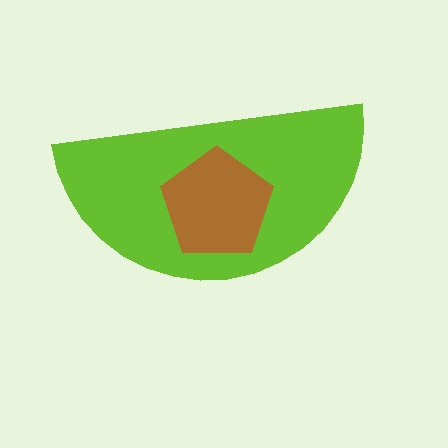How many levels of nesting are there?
2.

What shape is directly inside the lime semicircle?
The brown pentagon.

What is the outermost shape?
The lime semicircle.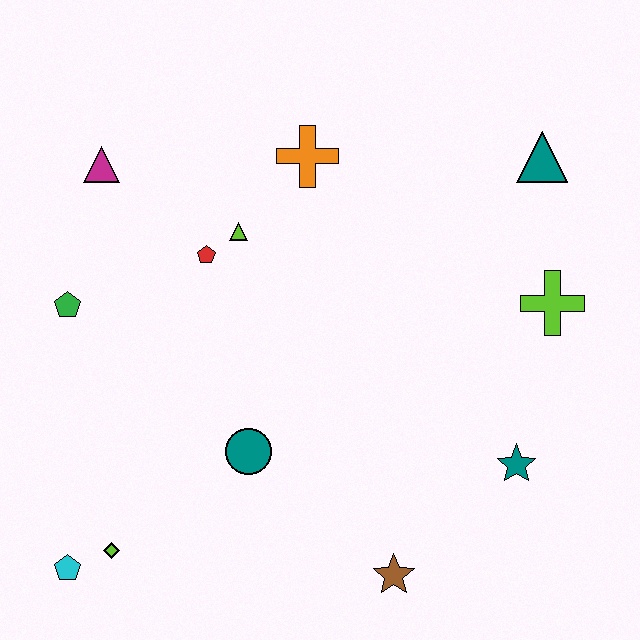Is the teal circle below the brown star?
No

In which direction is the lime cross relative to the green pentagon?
The lime cross is to the right of the green pentagon.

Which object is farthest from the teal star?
The magenta triangle is farthest from the teal star.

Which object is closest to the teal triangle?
The lime cross is closest to the teal triangle.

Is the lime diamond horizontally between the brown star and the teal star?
No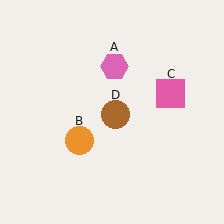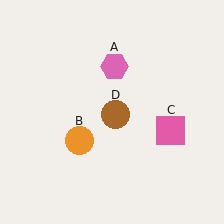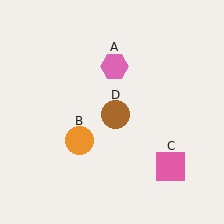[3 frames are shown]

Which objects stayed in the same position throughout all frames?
Pink hexagon (object A) and orange circle (object B) and brown circle (object D) remained stationary.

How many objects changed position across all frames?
1 object changed position: pink square (object C).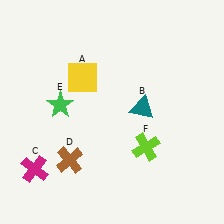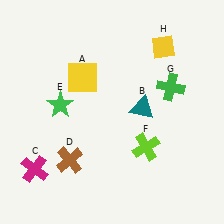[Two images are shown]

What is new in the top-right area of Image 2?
A green cross (G) was added in the top-right area of Image 2.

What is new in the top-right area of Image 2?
A yellow diamond (H) was added in the top-right area of Image 2.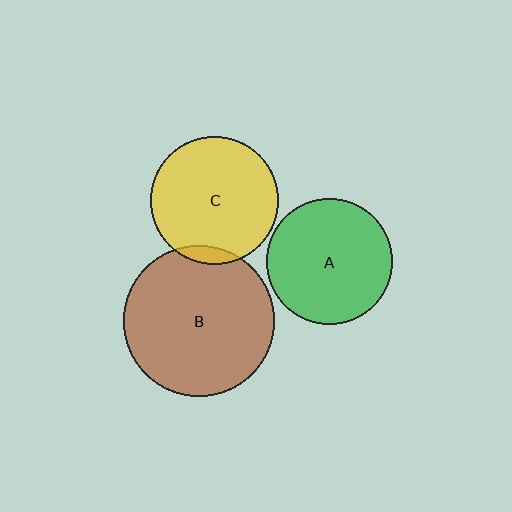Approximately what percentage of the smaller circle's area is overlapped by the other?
Approximately 5%.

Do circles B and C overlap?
Yes.